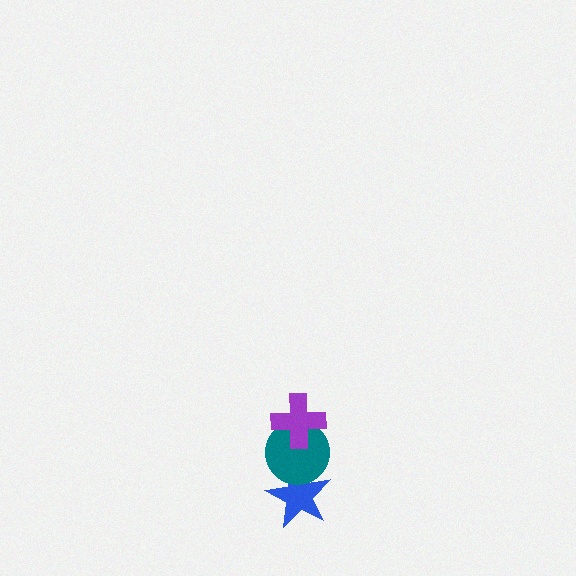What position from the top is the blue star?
The blue star is 3rd from the top.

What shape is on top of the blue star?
The teal circle is on top of the blue star.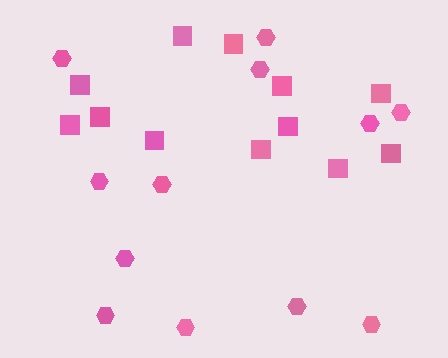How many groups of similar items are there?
There are 2 groups: one group of squares (12) and one group of hexagons (12).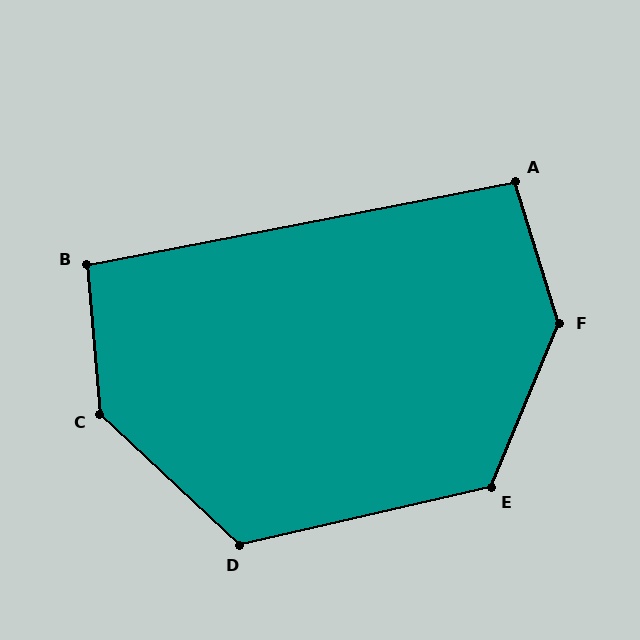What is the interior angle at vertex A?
Approximately 96 degrees (obtuse).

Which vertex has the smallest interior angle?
B, at approximately 96 degrees.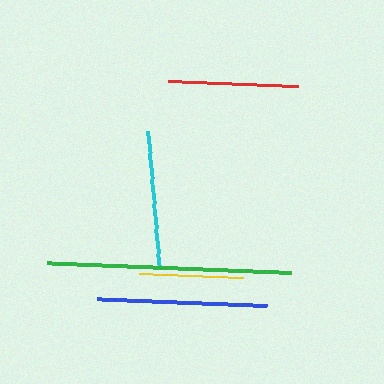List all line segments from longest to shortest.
From longest to shortest: green, blue, cyan, red, yellow.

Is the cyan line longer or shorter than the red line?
The cyan line is longer than the red line.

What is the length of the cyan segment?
The cyan segment is approximately 138 pixels long.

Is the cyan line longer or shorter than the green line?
The green line is longer than the cyan line.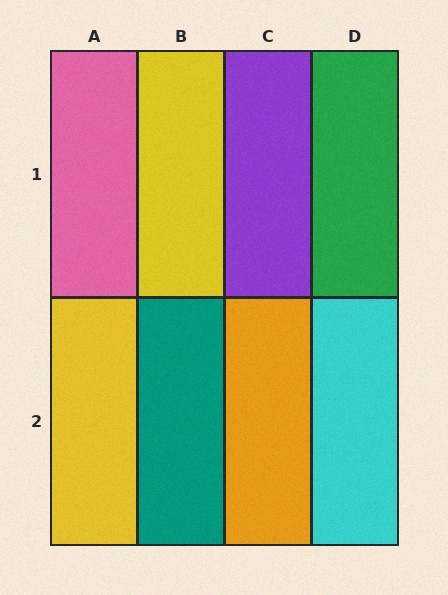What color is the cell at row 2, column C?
Orange.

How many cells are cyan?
1 cell is cyan.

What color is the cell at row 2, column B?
Teal.